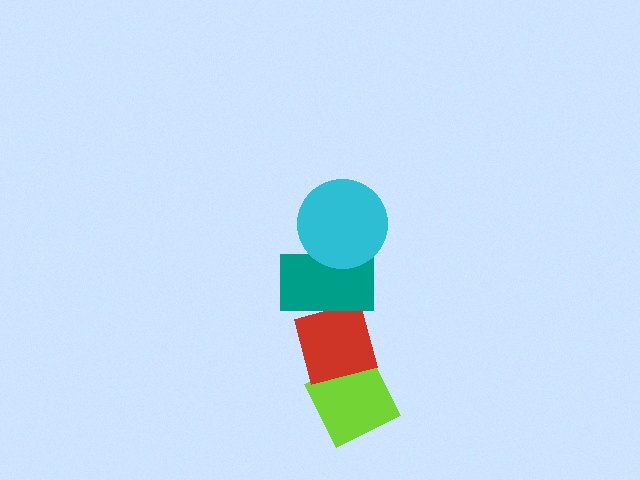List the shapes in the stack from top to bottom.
From top to bottom: the cyan circle, the teal rectangle, the red diamond, the lime diamond.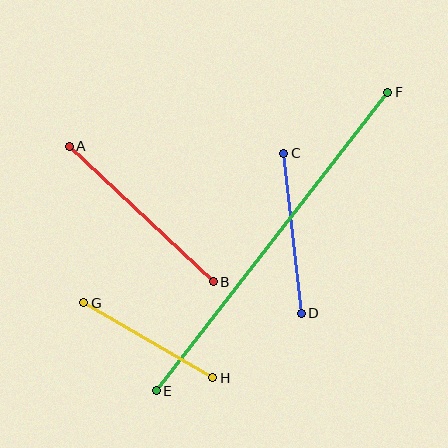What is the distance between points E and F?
The distance is approximately 378 pixels.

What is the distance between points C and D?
The distance is approximately 161 pixels.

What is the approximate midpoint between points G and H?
The midpoint is at approximately (148, 340) pixels.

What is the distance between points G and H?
The distance is approximately 149 pixels.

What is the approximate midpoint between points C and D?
The midpoint is at approximately (292, 233) pixels.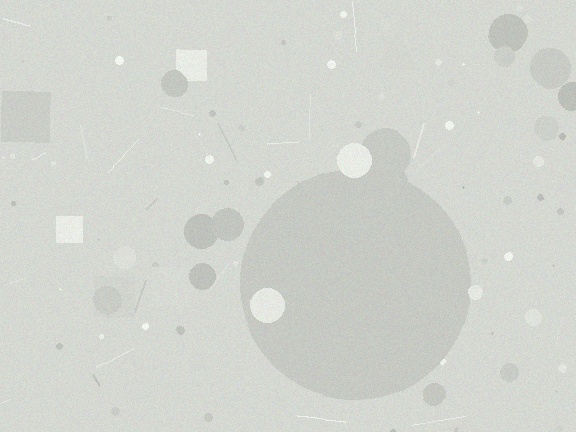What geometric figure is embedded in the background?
A circle is embedded in the background.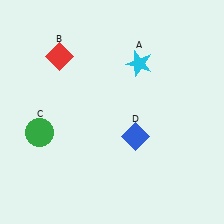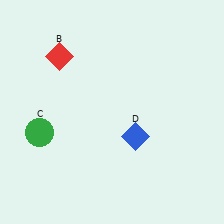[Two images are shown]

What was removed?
The cyan star (A) was removed in Image 2.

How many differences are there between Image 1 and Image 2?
There is 1 difference between the two images.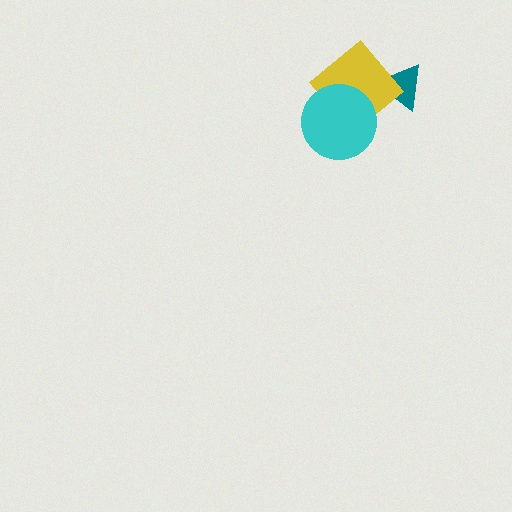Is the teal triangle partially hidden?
Yes, it is partially covered by another shape.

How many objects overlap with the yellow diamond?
2 objects overlap with the yellow diamond.